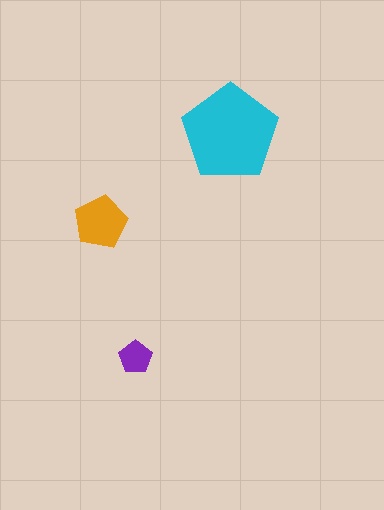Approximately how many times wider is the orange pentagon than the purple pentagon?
About 1.5 times wider.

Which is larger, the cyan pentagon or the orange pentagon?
The cyan one.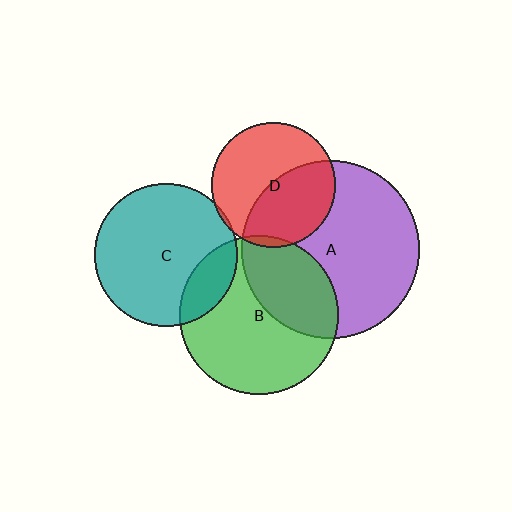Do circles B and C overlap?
Yes.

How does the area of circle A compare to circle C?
Approximately 1.6 times.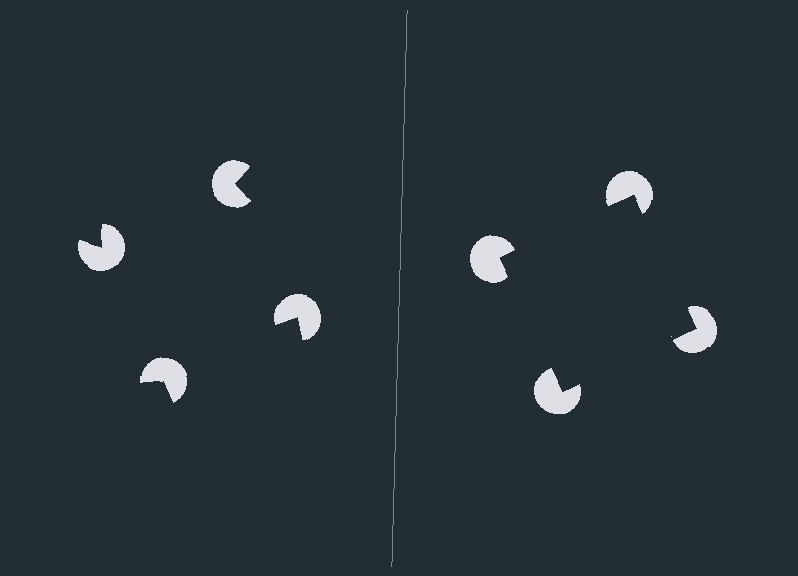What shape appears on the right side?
An illusory square.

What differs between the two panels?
The pac-man discs are positioned identically on both sides; only the wedge orientations differ. On the right they align to a square; on the left they are misaligned.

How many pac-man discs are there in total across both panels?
8 — 4 on each side.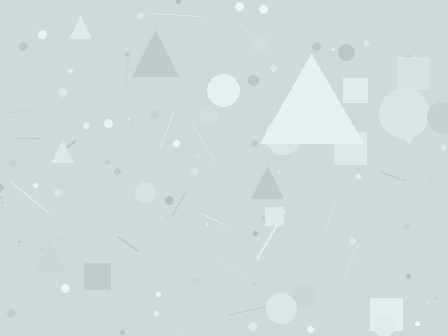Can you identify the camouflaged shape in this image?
The camouflaged shape is a triangle.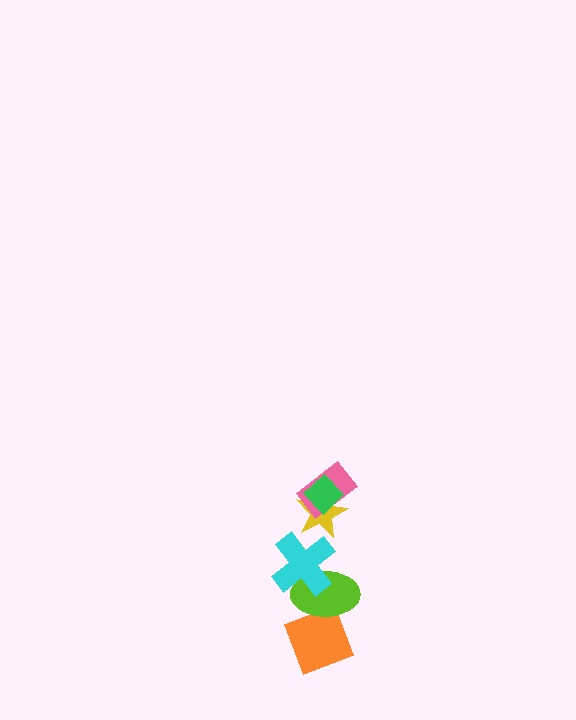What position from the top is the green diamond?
The green diamond is 1st from the top.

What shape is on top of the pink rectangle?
The green diamond is on top of the pink rectangle.